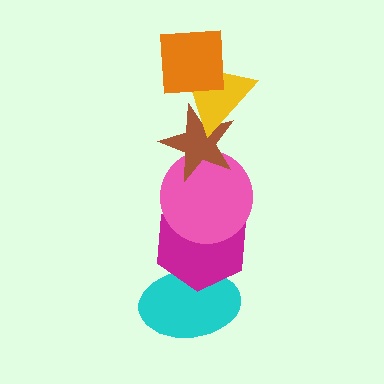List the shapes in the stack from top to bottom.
From top to bottom: the orange square, the yellow triangle, the brown star, the pink circle, the magenta hexagon, the cyan ellipse.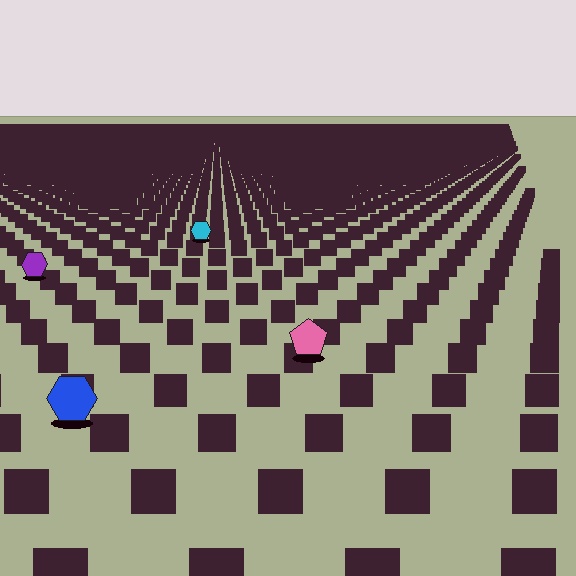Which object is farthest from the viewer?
The cyan hexagon is farthest from the viewer. It appears smaller and the ground texture around it is denser.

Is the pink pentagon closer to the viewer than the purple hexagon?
Yes. The pink pentagon is closer — you can tell from the texture gradient: the ground texture is coarser near it.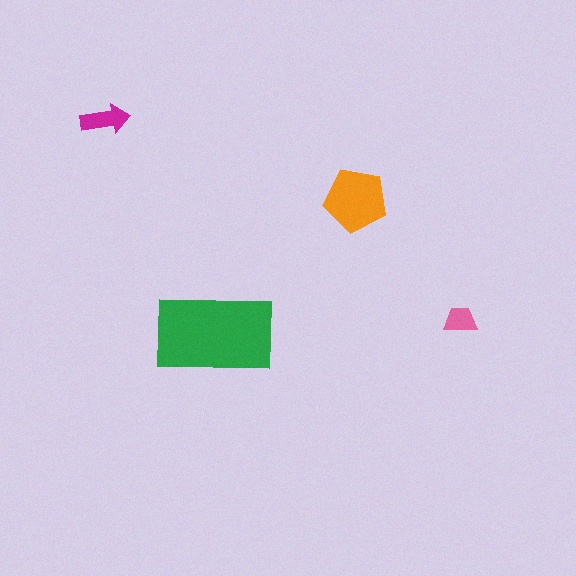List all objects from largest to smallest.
The green rectangle, the orange pentagon, the magenta arrow, the pink trapezoid.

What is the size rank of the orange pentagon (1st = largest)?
2nd.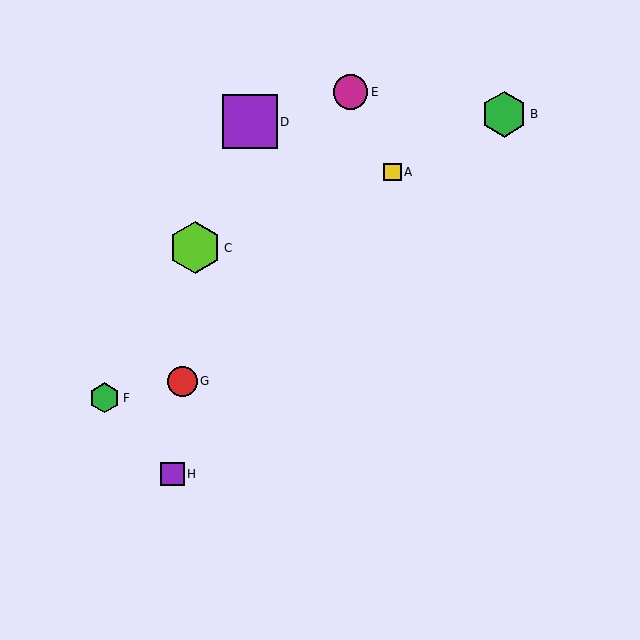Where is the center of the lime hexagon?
The center of the lime hexagon is at (195, 248).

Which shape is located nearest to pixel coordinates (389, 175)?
The yellow square (labeled A) at (393, 172) is nearest to that location.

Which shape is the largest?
The purple square (labeled D) is the largest.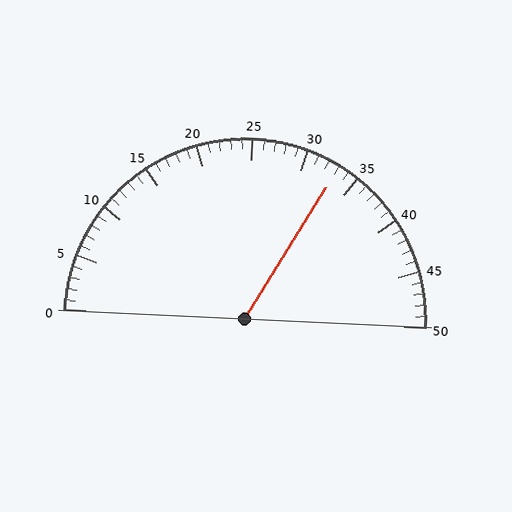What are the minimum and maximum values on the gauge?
The gauge ranges from 0 to 50.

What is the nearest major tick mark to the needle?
The nearest major tick mark is 35.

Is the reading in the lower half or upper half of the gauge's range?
The reading is in the upper half of the range (0 to 50).